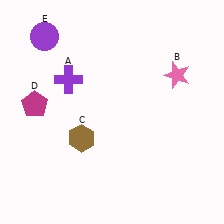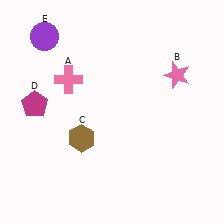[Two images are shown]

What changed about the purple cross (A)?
In Image 1, A is purple. In Image 2, it changed to pink.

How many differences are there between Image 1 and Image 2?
There is 1 difference between the two images.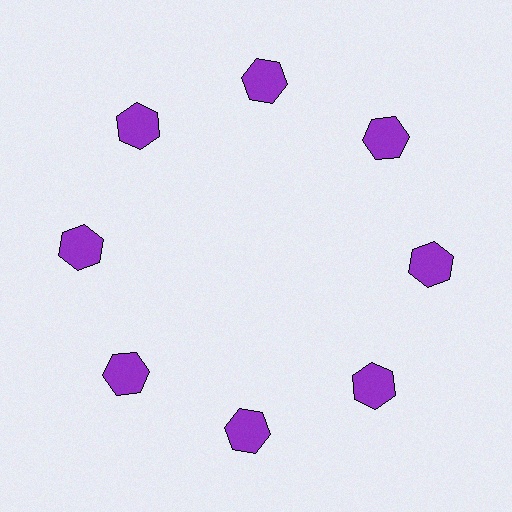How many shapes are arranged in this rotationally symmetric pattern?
There are 8 shapes, arranged in 8 groups of 1.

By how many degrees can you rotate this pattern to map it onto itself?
The pattern maps onto itself every 45 degrees of rotation.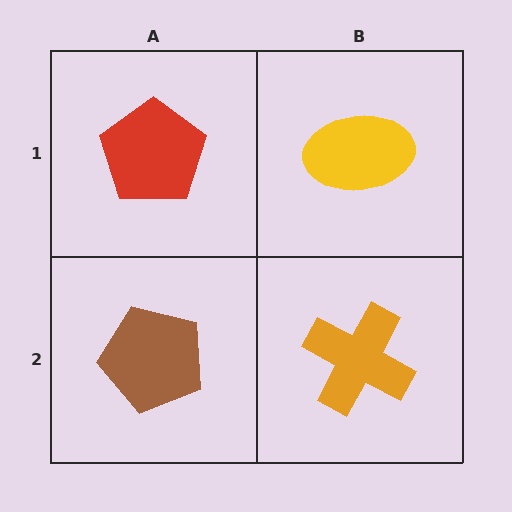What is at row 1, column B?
A yellow ellipse.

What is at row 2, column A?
A brown pentagon.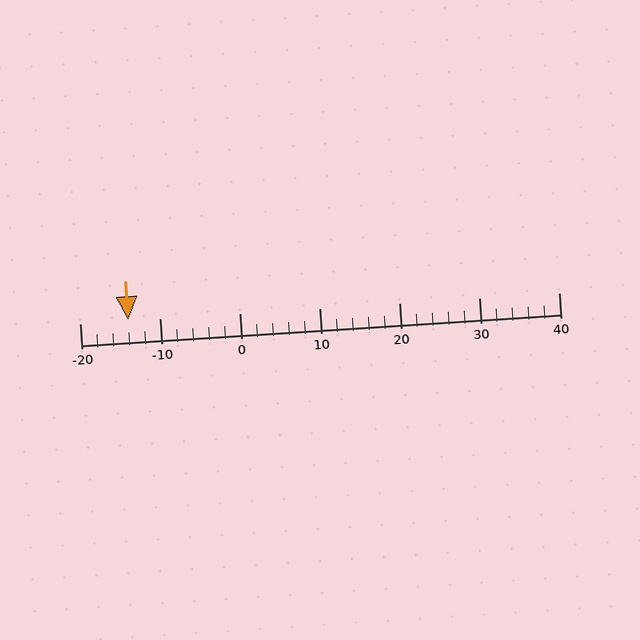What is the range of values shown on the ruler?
The ruler shows values from -20 to 40.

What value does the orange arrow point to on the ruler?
The orange arrow points to approximately -14.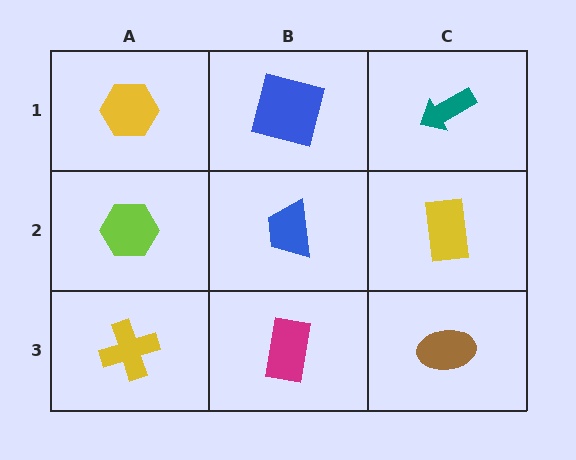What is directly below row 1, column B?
A blue trapezoid.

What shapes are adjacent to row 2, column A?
A yellow hexagon (row 1, column A), a yellow cross (row 3, column A), a blue trapezoid (row 2, column B).